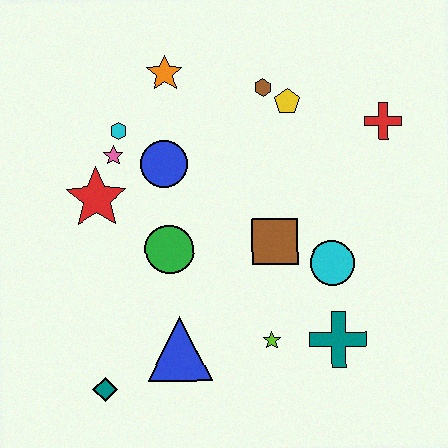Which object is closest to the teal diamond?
The blue triangle is closest to the teal diamond.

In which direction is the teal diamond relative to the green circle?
The teal diamond is below the green circle.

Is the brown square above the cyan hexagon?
No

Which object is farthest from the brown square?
The teal diamond is farthest from the brown square.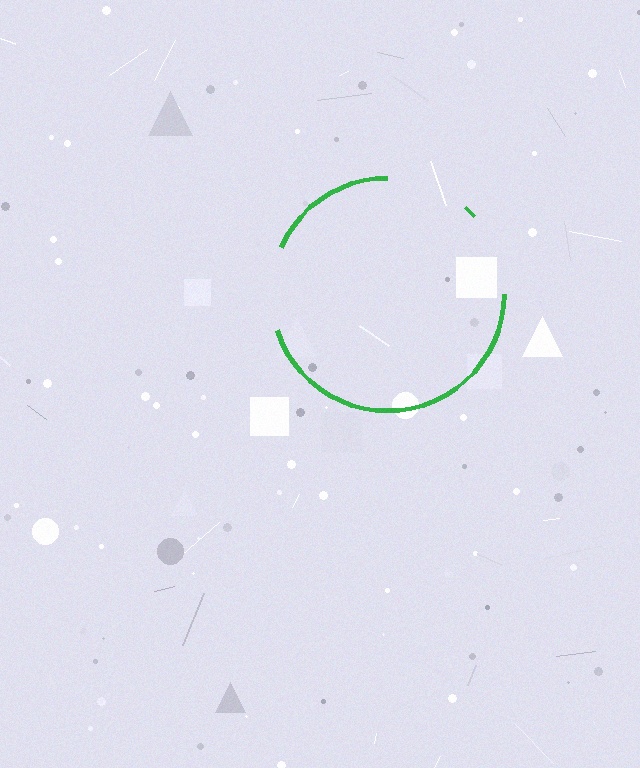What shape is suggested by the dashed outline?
The dashed outline suggests a circle.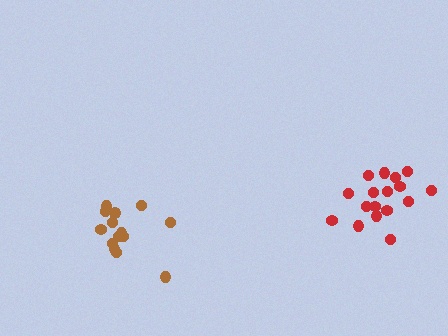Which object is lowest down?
The brown cluster is bottommost.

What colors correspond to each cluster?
The clusters are colored: red, brown.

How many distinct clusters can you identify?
There are 2 distinct clusters.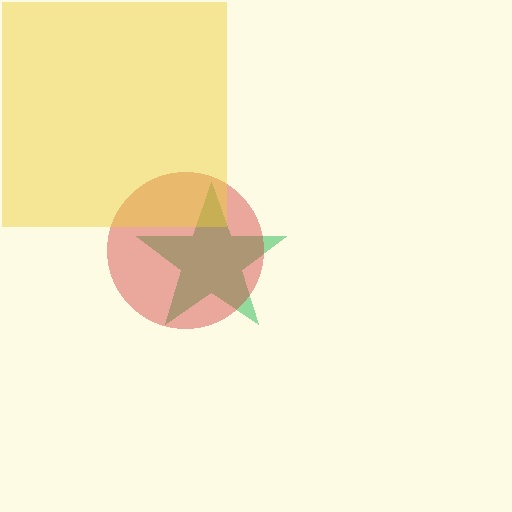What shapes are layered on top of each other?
The layered shapes are: a green star, a red circle, a yellow square.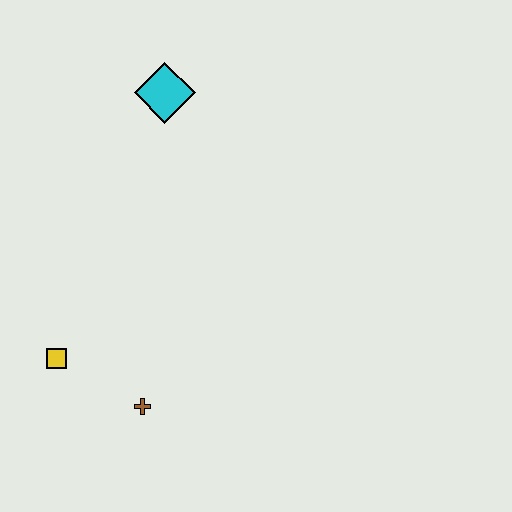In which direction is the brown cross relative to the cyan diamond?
The brown cross is below the cyan diamond.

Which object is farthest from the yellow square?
The cyan diamond is farthest from the yellow square.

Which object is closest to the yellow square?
The brown cross is closest to the yellow square.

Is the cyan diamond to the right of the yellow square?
Yes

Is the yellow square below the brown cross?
No